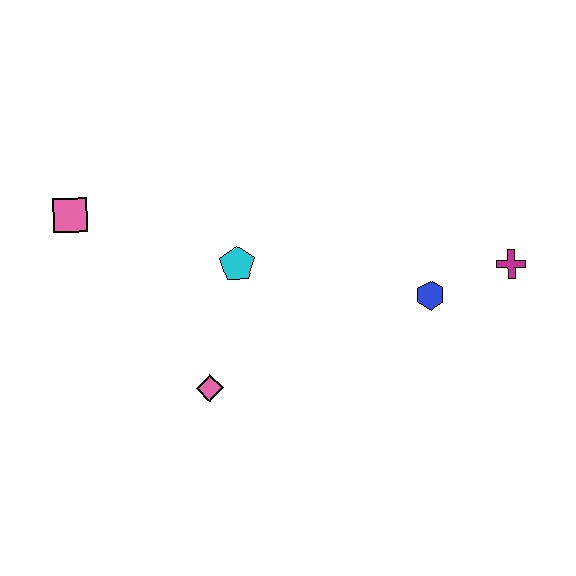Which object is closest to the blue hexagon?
The magenta cross is closest to the blue hexagon.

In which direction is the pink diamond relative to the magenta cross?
The pink diamond is to the left of the magenta cross.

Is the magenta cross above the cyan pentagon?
No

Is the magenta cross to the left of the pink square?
No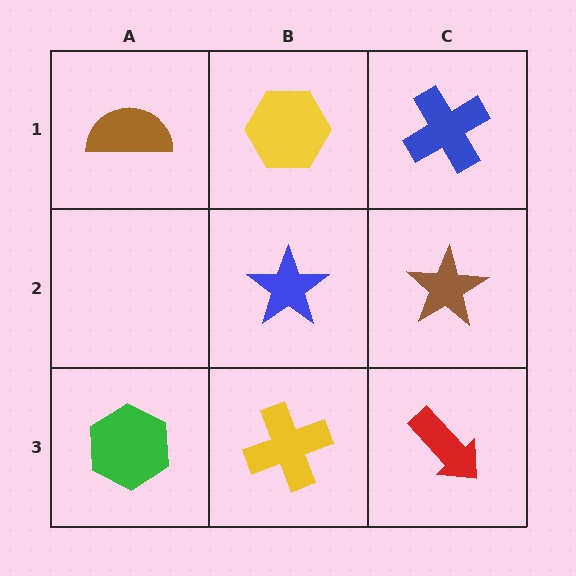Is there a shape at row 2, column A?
No, that cell is empty.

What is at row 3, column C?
A red arrow.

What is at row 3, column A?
A green hexagon.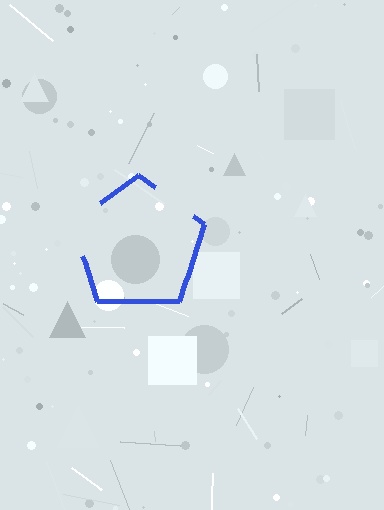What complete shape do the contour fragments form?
The contour fragments form a pentagon.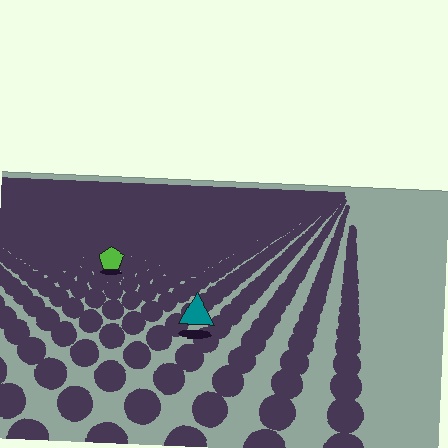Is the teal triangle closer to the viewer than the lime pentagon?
Yes. The teal triangle is closer — you can tell from the texture gradient: the ground texture is coarser near it.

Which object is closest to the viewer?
The teal triangle is closest. The texture marks near it are larger and more spread out.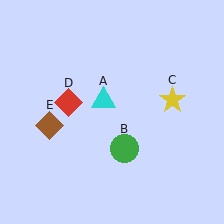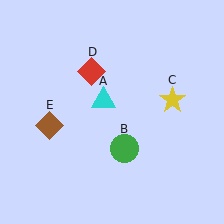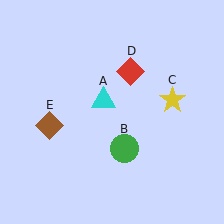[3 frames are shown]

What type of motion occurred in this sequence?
The red diamond (object D) rotated clockwise around the center of the scene.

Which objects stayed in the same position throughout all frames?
Cyan triangle (object A) and green circle (object B) and yellow star (object C) and brown diamond (object E) remained stationary.